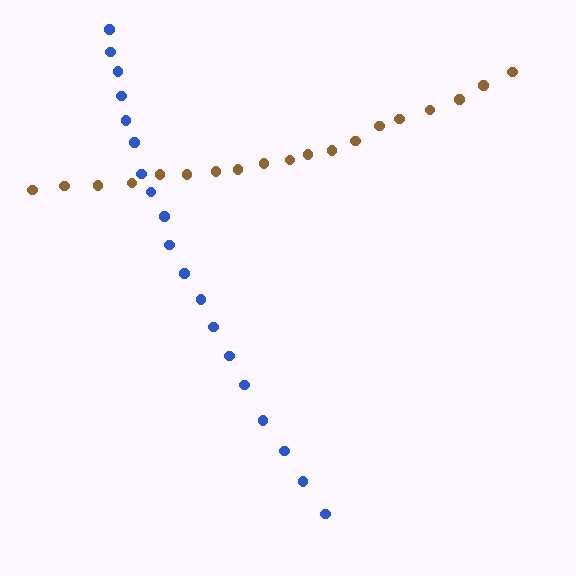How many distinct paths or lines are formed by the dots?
There are 2 distinct paths.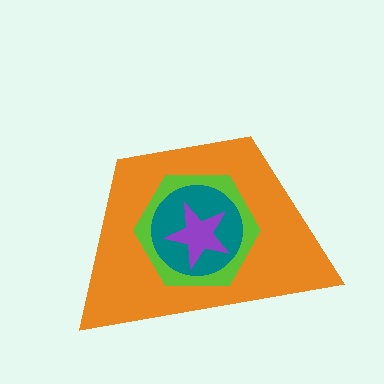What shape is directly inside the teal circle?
The purple star.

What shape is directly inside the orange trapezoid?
The lime hexagon.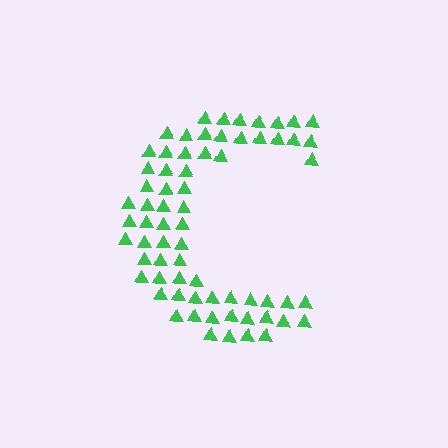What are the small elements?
The small elements are triangles.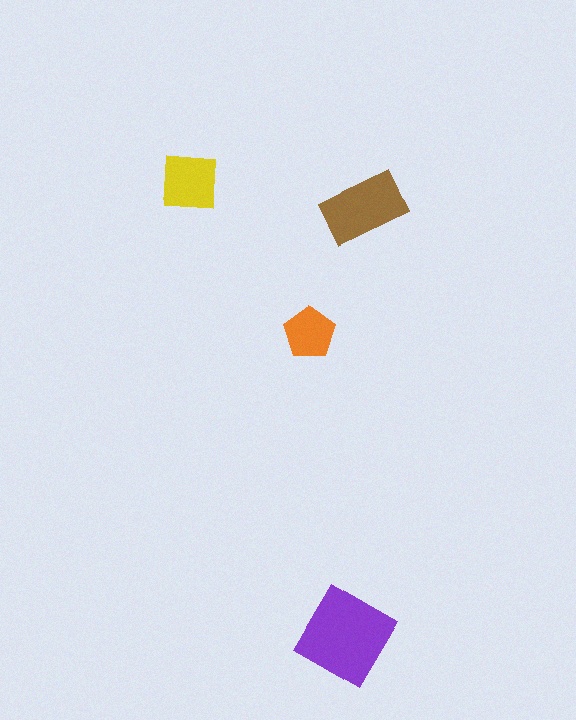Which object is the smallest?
The orange pentagon.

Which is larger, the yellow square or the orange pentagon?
The yellow square.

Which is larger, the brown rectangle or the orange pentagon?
The brown rectangle.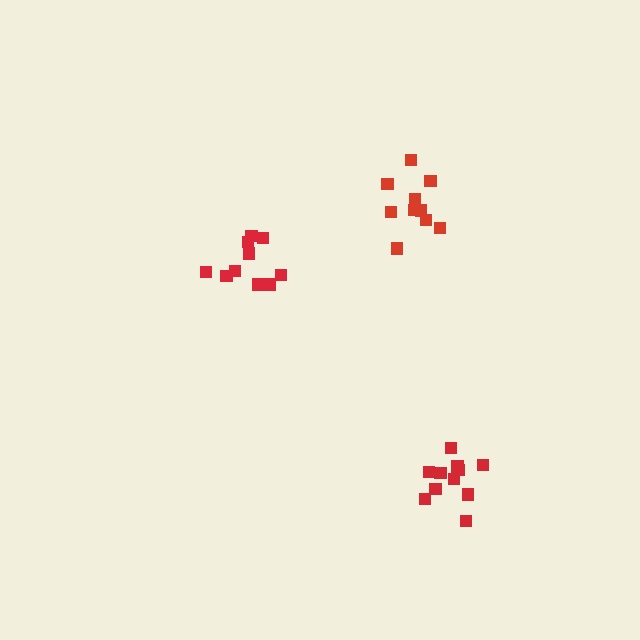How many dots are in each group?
Group 1: 10 dots, Group 2: 10 dots, Group 3: 11 dots (31 total).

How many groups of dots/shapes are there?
There are 3 groups.